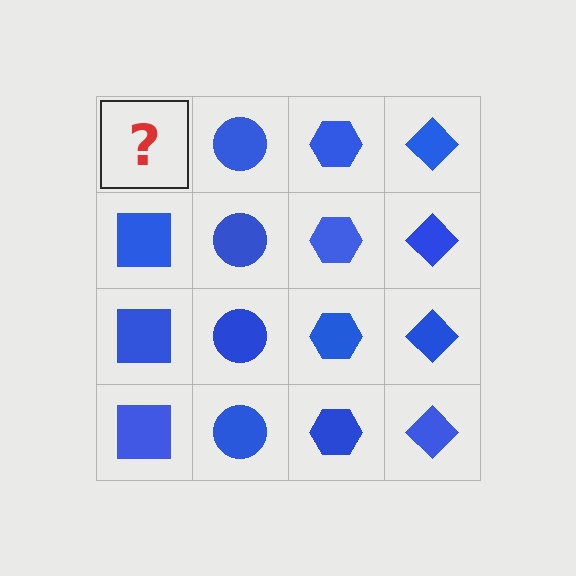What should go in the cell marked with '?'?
The missing cell should contain a blue square.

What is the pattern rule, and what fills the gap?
The rule is that each column has a consistent shape. The gap should be filled with a blue square.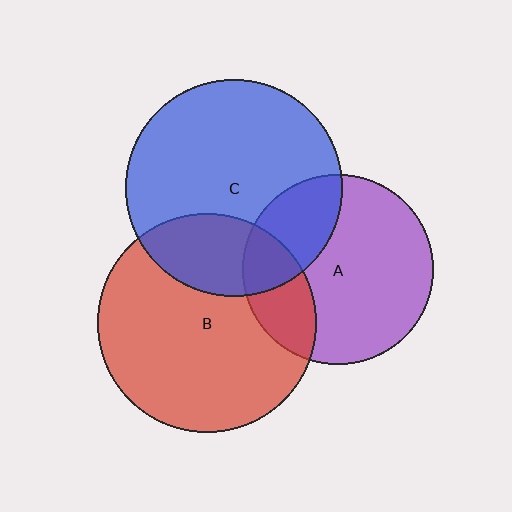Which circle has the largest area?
Circle B (red).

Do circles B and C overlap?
Yes.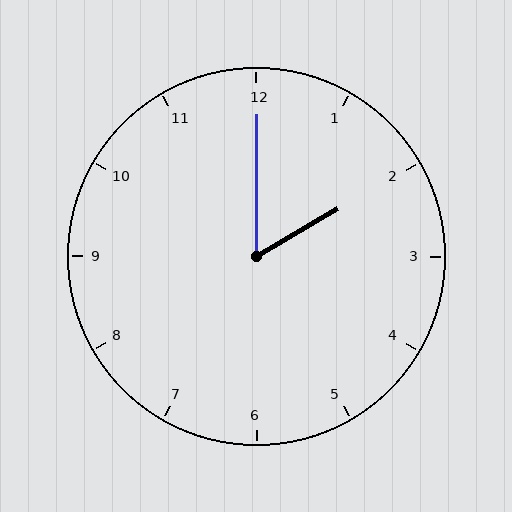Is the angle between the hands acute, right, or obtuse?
It is acute.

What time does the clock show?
2:00.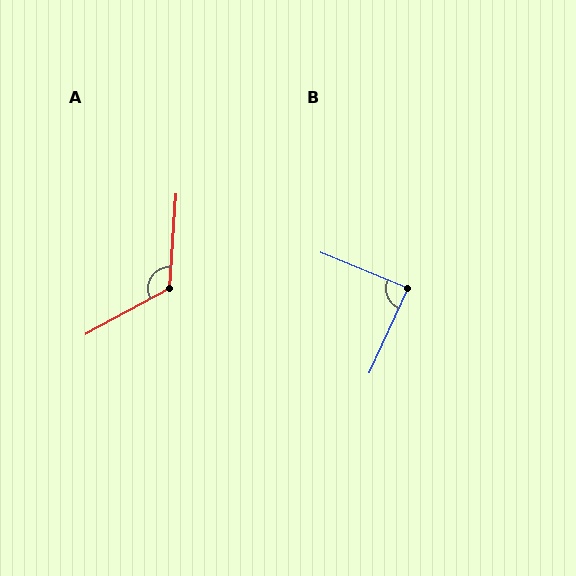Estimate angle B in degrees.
Approximately 88 degrees.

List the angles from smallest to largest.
B (88°), A (123°).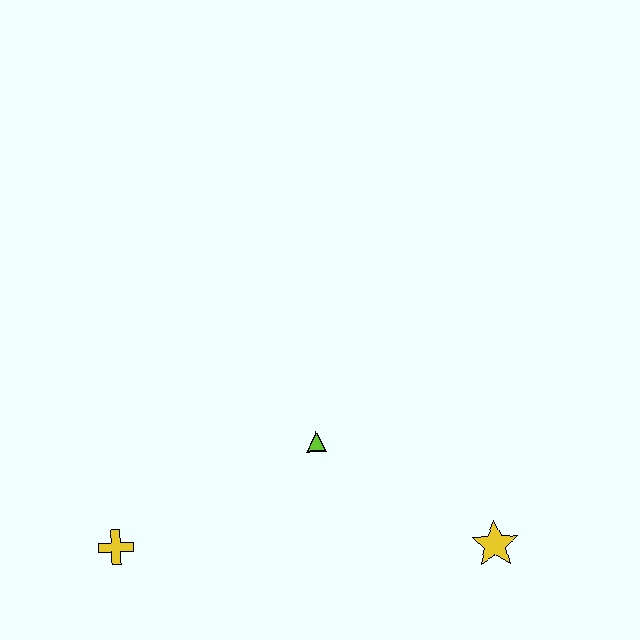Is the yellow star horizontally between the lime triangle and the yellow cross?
No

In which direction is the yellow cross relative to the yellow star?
The yellow cross is to the left of the yellow star.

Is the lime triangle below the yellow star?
No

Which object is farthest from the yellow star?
The yellow cross is farthest from the yellow star.